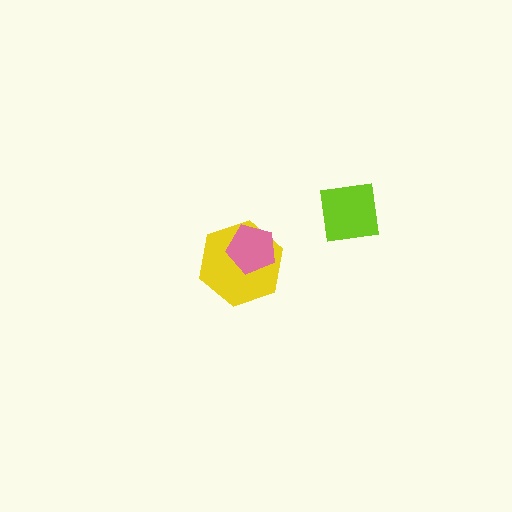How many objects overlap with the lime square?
0 objects overlap with the lime square.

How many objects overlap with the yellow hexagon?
1 object overlaps with the yellow hexagon.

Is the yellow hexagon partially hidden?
Yes, it is partially covered by another shape.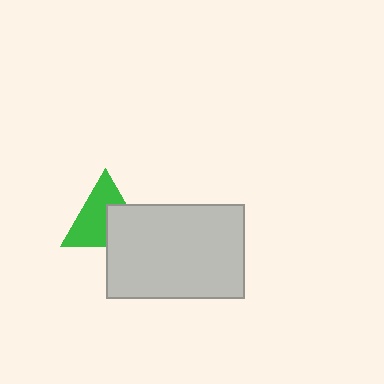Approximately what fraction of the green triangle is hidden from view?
Roughly 40% of the green triangle is hidden behind the light gray rectangle.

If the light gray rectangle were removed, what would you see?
You would see the complete green triangle.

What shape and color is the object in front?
The object in front is a light gray rectangle.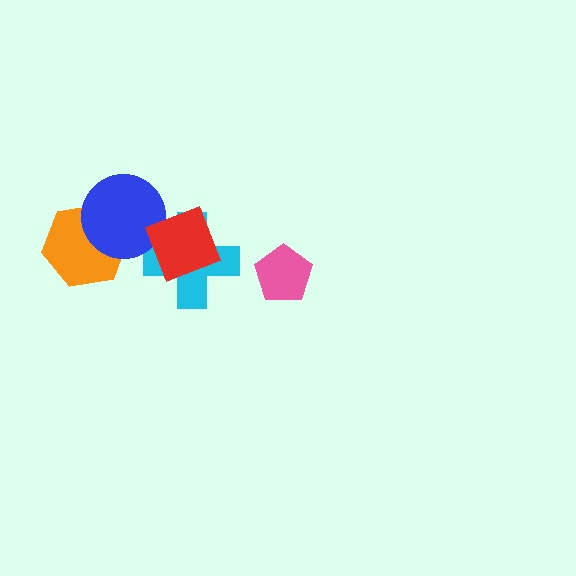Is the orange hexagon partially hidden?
Yes, it is partially covered by another shape.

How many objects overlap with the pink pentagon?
0 objects overlap with the pink pentagon.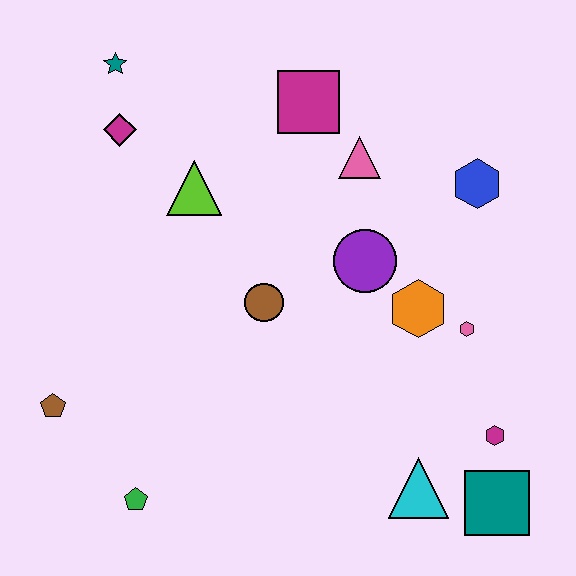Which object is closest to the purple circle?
The orange hexagon is closest to the purple circle.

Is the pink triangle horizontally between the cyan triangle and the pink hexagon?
No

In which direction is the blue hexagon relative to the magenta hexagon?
The blue hexagon is above the magenta hexagon.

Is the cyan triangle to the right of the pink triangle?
Yes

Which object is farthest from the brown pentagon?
The blue hexagon is farthest from the brown pentagon.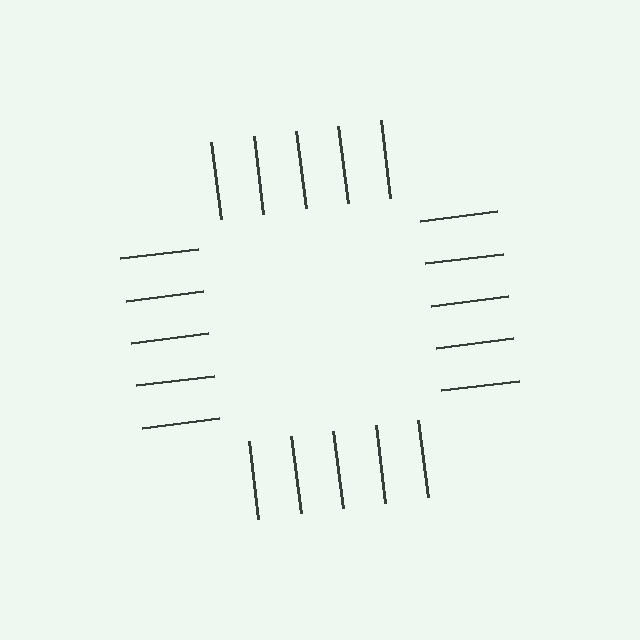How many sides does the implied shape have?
4 sides — the line-ends trace a square.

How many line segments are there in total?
20 — 5 along each of the 4 edges.